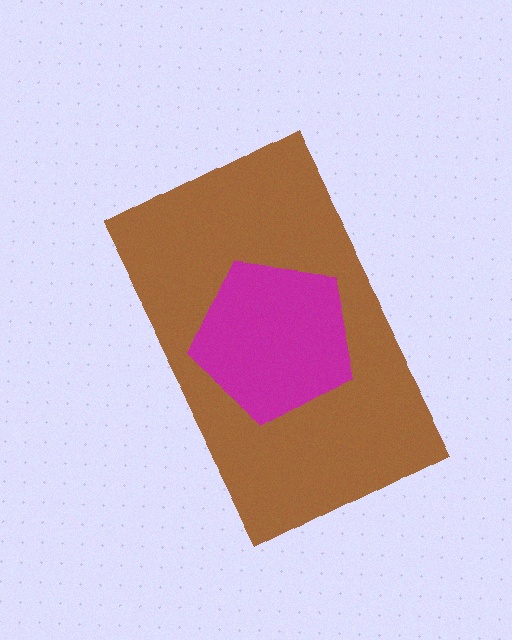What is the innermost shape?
The magenta pentagon.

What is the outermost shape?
The brown rectangle.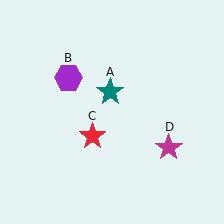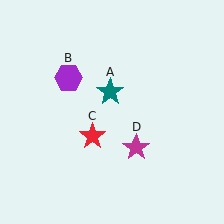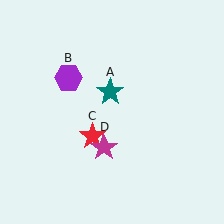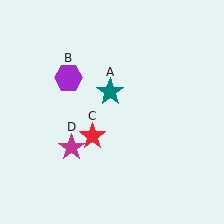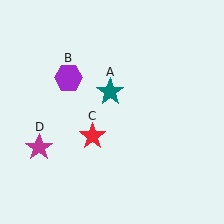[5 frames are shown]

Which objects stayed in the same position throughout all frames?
Teal star (object A) and purple hexagon (object B) and red star (object C) remained stationary.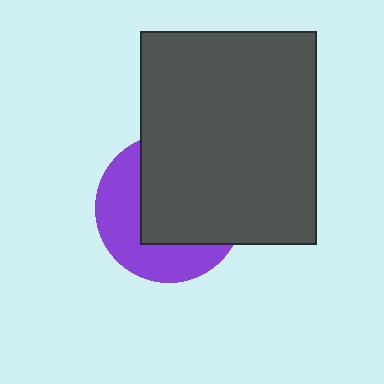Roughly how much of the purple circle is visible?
A small part of it is visible (roughly 41%).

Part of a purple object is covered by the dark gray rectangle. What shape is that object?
It is a circle.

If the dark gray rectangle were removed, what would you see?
You would see the complete purple circle.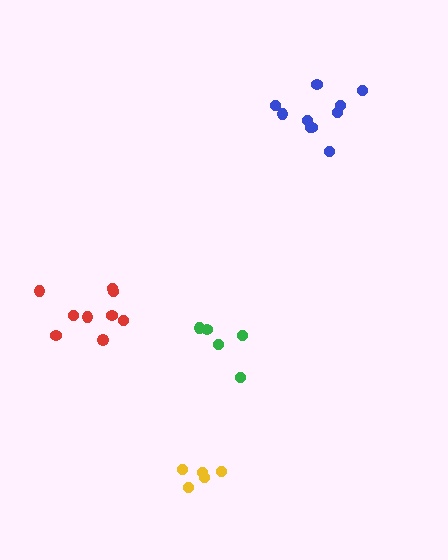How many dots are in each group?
Group 1: 10 dots, Group 2: 5 dots, Group 3: 5 dots, Group 4: 9 dots (29 total).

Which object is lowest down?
The yellow cluster is bottommost.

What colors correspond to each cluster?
The clusters are colored: blue, yellow, green, red.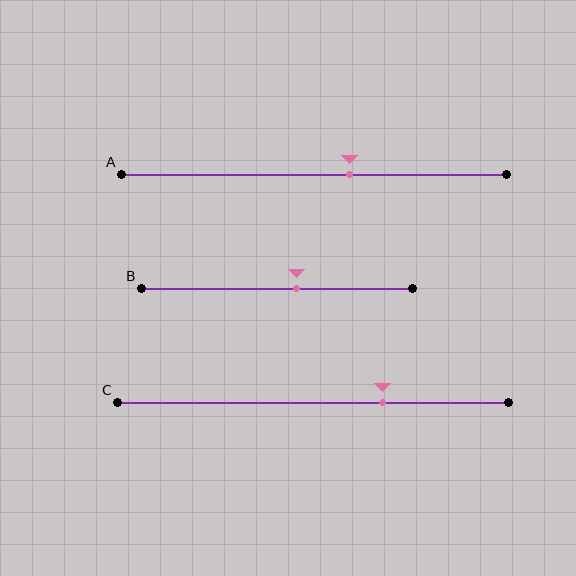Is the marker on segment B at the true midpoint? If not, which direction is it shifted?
No, the marker on segment B is shifted to the right by about 7% of the segment length.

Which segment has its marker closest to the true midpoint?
Segment B has its marker closest to the true midpoint.